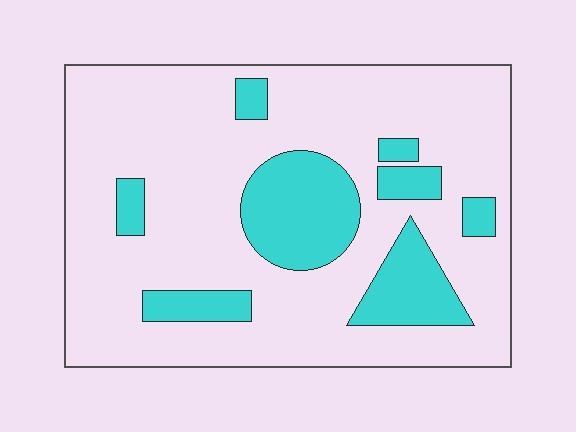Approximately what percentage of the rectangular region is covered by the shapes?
Approximately 20%.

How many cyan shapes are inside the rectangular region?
8.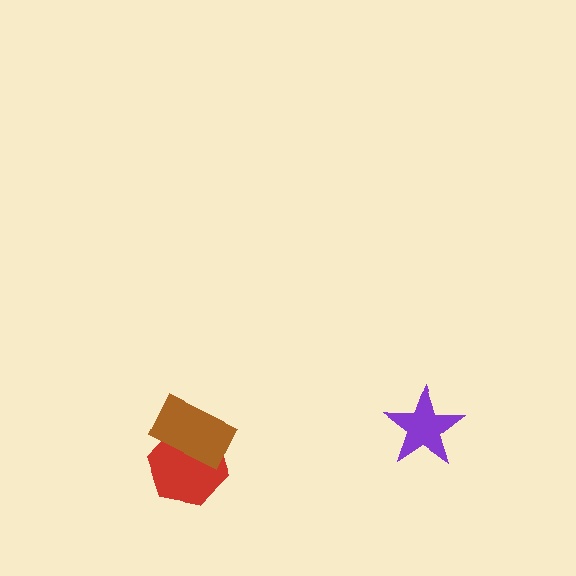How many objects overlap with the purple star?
0 objects overlap with the purple star.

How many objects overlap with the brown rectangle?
1 object overlaps with the brown rectangle.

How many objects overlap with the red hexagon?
1 object overlaps with the red hexagon.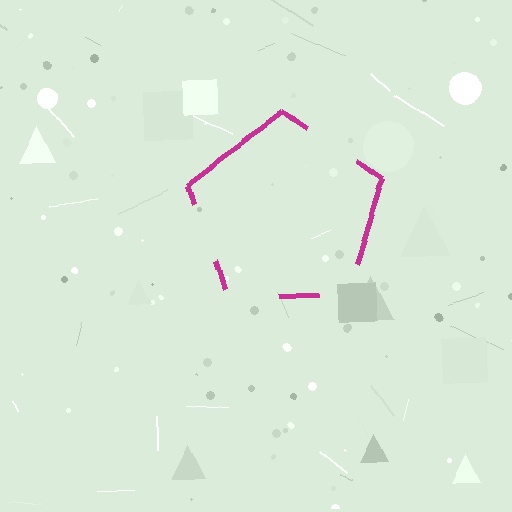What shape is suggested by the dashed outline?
The dashed outline suggests a pentagon.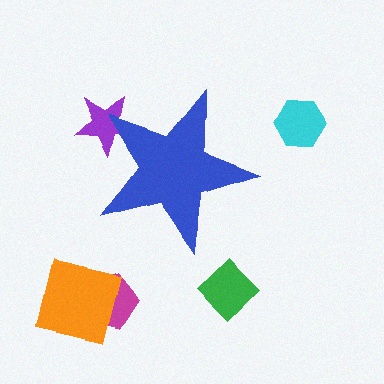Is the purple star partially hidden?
Yes, the purple star is partially hidden behind the blue star.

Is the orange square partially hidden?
No, the orange square is fully visible.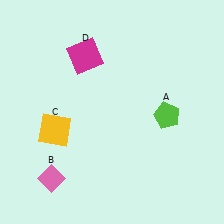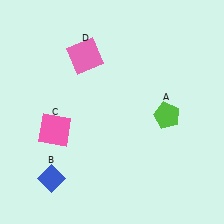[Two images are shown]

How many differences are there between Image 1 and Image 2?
There are 3 differences between the two images.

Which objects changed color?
B changed from pink to blue. C changed from yellow to pink. D changed from magenta to pink.